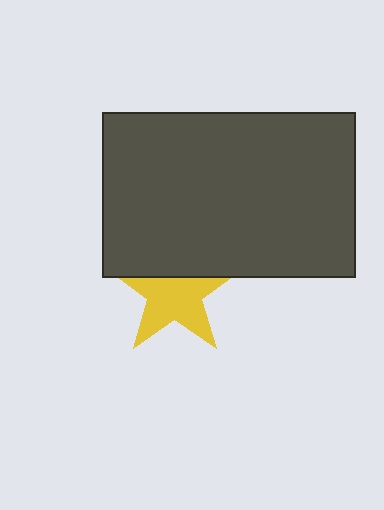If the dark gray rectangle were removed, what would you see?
You would see the complete yellow star.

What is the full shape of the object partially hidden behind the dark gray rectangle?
The partially hidden object is a yellow star.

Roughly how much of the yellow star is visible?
Most of it is visible (roughly 69%).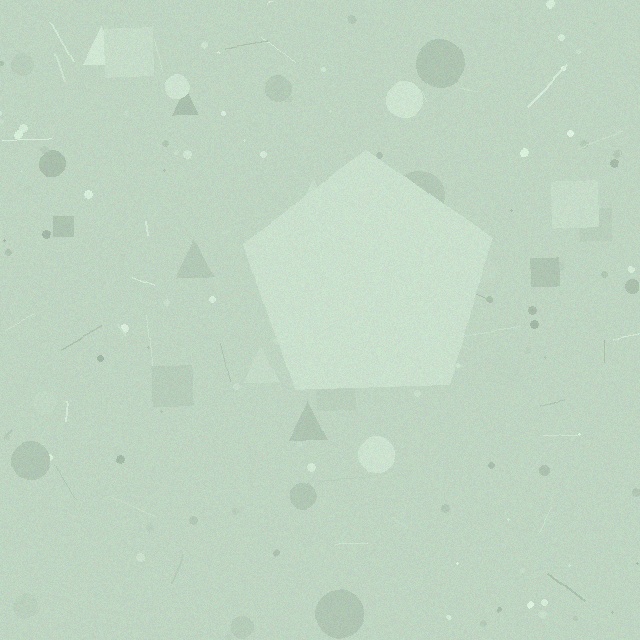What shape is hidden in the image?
A pentagon is hidden in the image.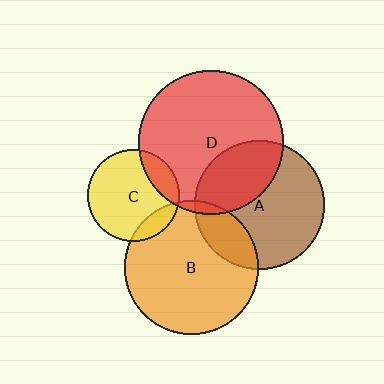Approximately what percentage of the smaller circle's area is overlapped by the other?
Approximately 5%.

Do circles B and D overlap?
Yes.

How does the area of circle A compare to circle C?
Approximately 2.0 times.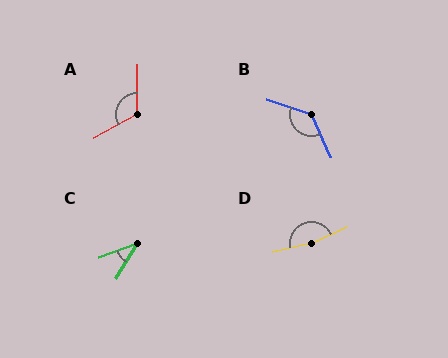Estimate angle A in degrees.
Approximately 120 degrees.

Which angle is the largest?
D, at approximately 168 degrees.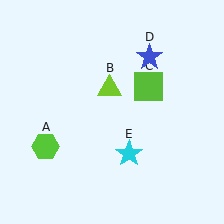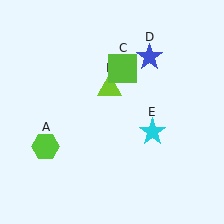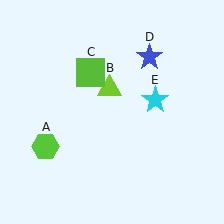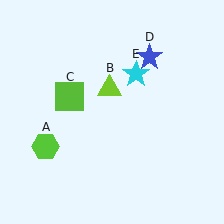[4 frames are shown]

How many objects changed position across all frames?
2 objects changed position: lime square (object C), cyan star (object E).